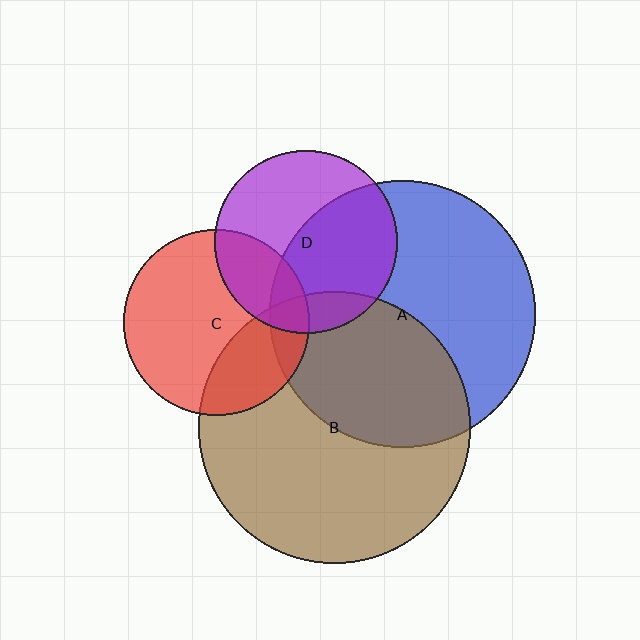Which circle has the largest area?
Circle B (brown).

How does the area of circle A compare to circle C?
Approximately 2.1 times.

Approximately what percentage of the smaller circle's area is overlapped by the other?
Approximately 25%.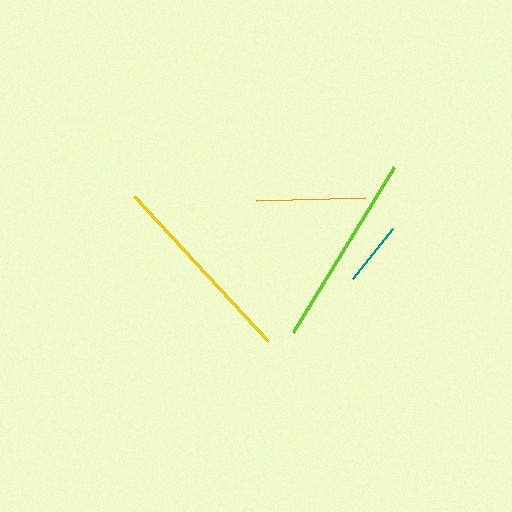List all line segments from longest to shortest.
From longest to shortest: yellow, lime, orange, teal.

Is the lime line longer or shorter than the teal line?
The lime line is longer than the teal line.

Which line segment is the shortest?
The teal line is the shortest at approximately 64 pixels.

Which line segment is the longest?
The yellow line is the longest at approximately 198 pixels.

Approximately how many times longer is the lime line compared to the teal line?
The lime line is approximately 3.0 times the length of the teal line.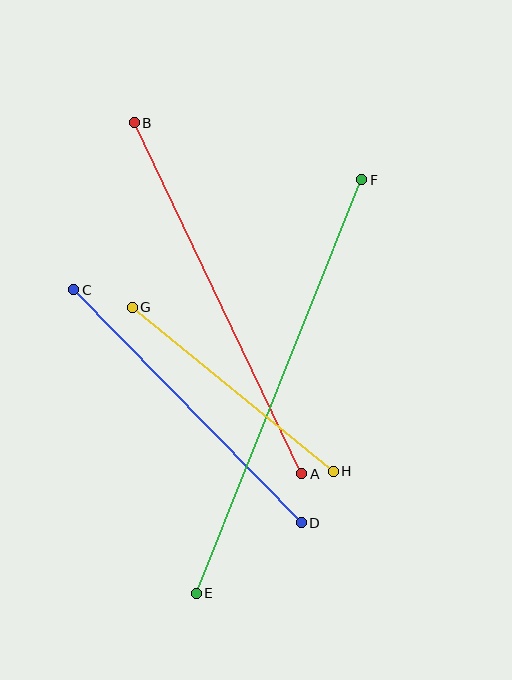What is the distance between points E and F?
The distance is approximately 445 pixels.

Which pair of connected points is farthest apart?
Points E and F are farthest apart.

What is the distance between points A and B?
The distance is approximately 389 pixels.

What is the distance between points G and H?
The distance is approximately 259 pixels.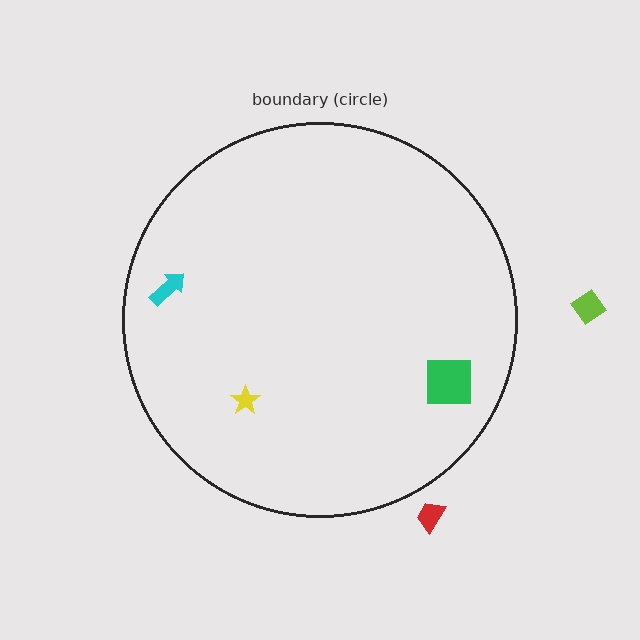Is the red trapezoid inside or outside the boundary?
Outside.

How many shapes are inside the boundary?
3 inside, 2 outside.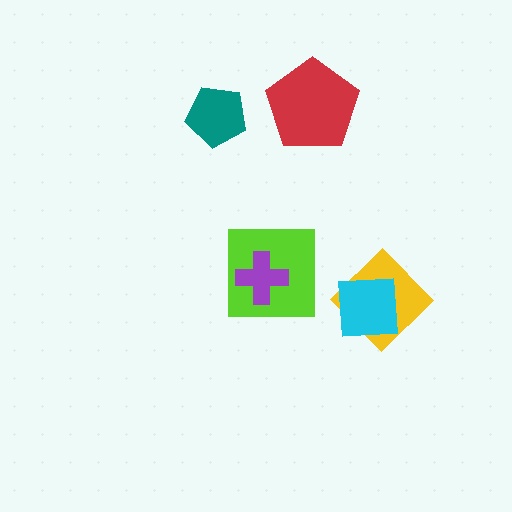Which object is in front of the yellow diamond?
The cyan square is in front of the yellow diamond.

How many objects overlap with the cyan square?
1 object overlaps with the cyan square.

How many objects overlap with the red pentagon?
0 objects overlap with the red pentagon.